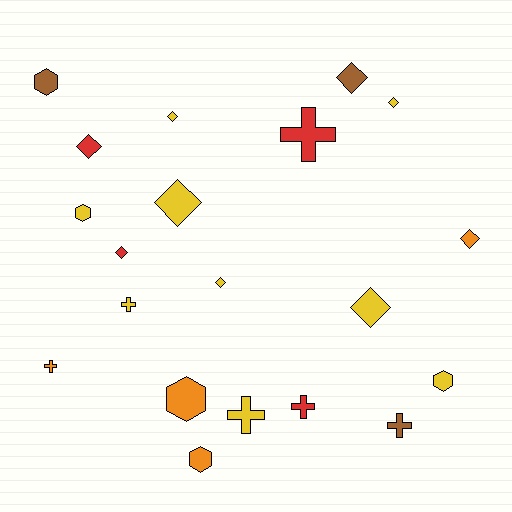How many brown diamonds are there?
There is 1 brown diamond.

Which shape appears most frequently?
Diamond, with 9 objects.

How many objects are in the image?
There are 20 objects.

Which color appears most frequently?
Yellow, with 9 objects.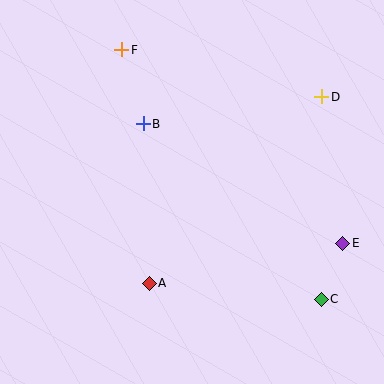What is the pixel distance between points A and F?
The distance between A and F is 235 pixels.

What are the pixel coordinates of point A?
Point A is at (149, 283).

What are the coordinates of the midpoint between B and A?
The midpoint between B and A is at (146, 203).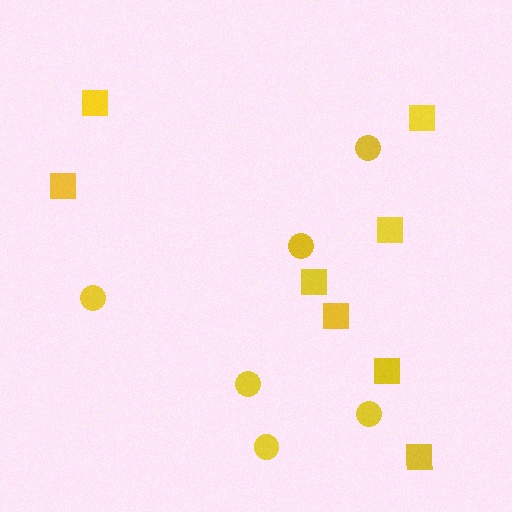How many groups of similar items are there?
There are 2 groups: one group of circles (6) and one group of squares (8).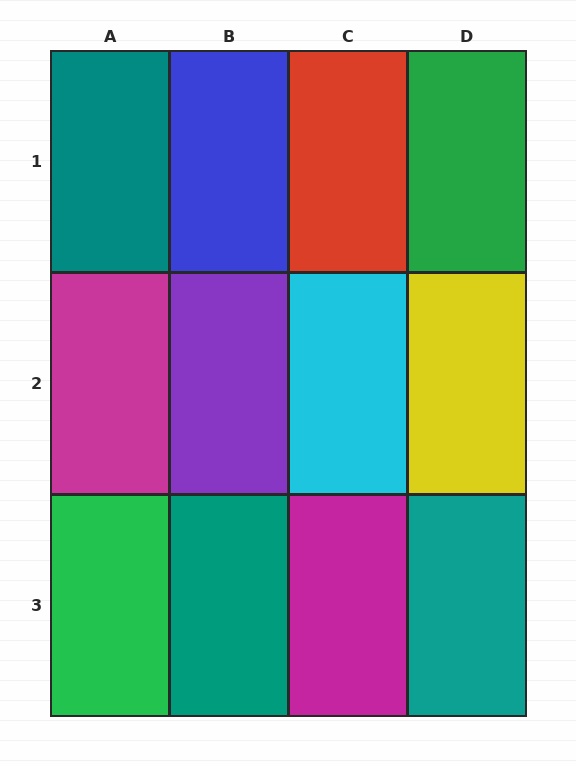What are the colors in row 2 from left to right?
Magenta, purple, cyan, yellow.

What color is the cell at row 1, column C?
Red.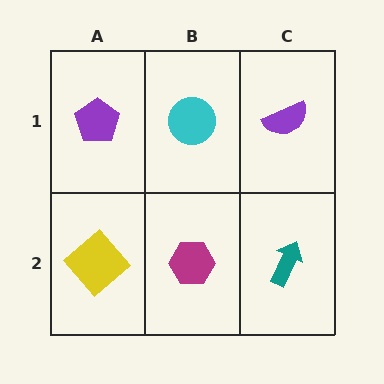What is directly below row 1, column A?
A yellow diamond.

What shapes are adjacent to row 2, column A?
A purple pentagon (row 1, column A), a magenta hexagon (row 2, column B).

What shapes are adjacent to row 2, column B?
A cyan circle (row 1, column B), a yellow diamond (row 2, column A), a teal arrow (row 2, column C).